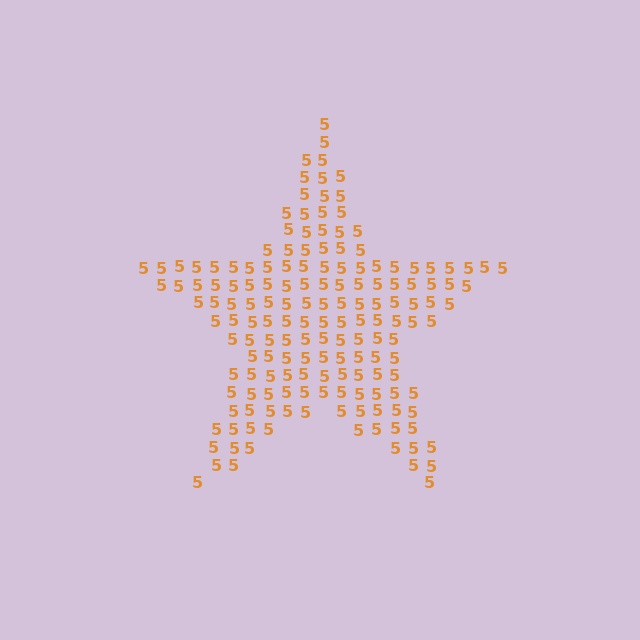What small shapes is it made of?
It is made of small digit 5's.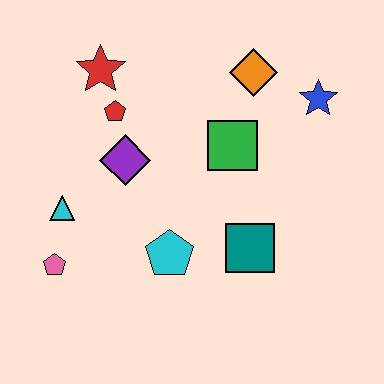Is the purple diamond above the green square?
No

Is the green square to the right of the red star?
Yes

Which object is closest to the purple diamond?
The red pentagon is closest to the purple diamond.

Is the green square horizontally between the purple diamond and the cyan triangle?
No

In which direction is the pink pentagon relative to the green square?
The pink pentagon is to the left of the green square.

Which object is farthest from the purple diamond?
The blue star is farthest from the purple diamond.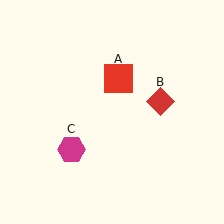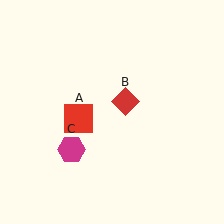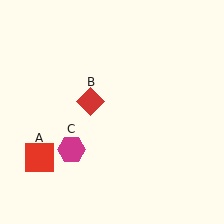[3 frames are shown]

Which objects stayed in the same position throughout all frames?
Magenta hexagon (object C) remained stationary.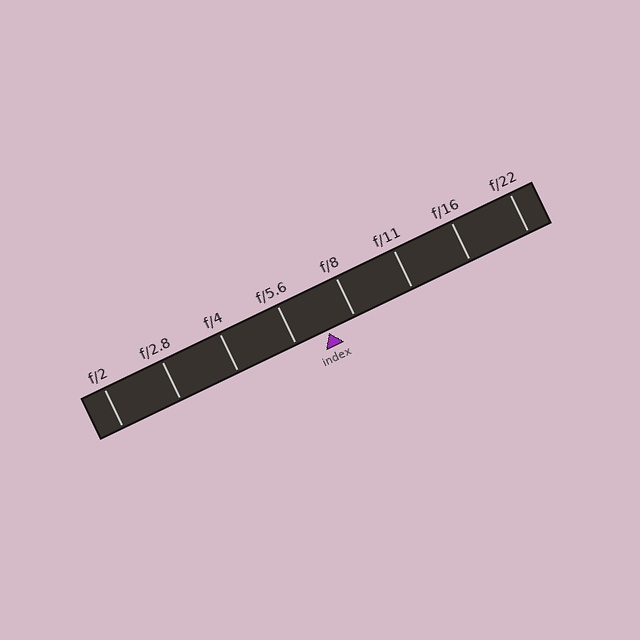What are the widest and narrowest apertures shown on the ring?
The widest aperture shown is f/2 and the narrowest is f/22.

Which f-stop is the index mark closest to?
The index mark is closest to f/8.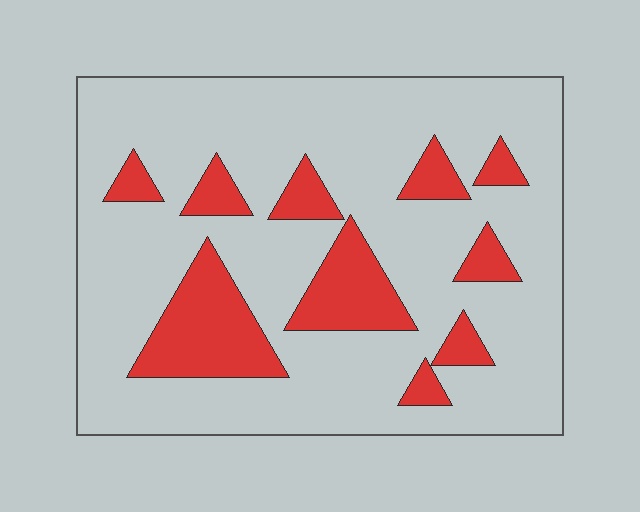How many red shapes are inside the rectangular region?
10.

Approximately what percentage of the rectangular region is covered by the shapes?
Approximately 20%.